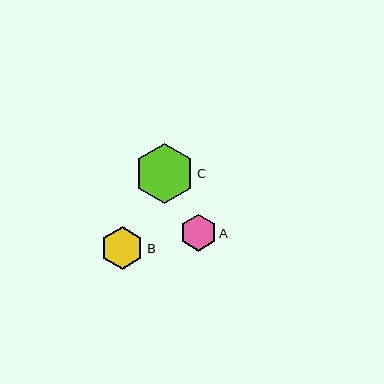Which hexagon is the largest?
Hexagon C is the largest with a size of approximately 60 pixels.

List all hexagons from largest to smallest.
From largest to smallest: C, B, A.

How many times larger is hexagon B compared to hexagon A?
Hexagon B is approximately 1.2 times the size of hexagon A.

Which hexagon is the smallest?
Hexagon A is the smallest with a size of approximately 36 pixels.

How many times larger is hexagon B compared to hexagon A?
Hexagon B is approximately 1.2 times the size of hexagon A.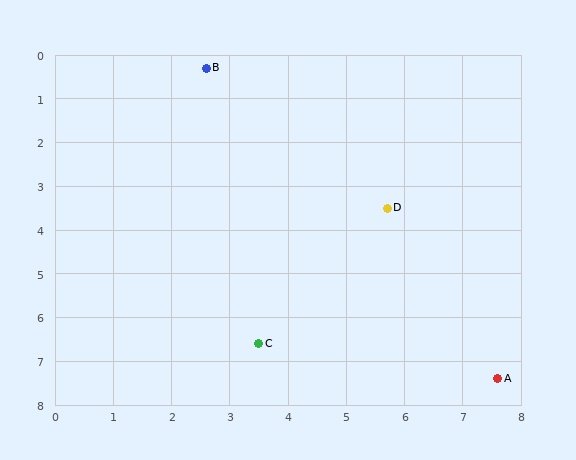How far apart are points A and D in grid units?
Points A and D are about 4.3 grid units apart.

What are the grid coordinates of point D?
Point D is at approximately (5.7, 3.5).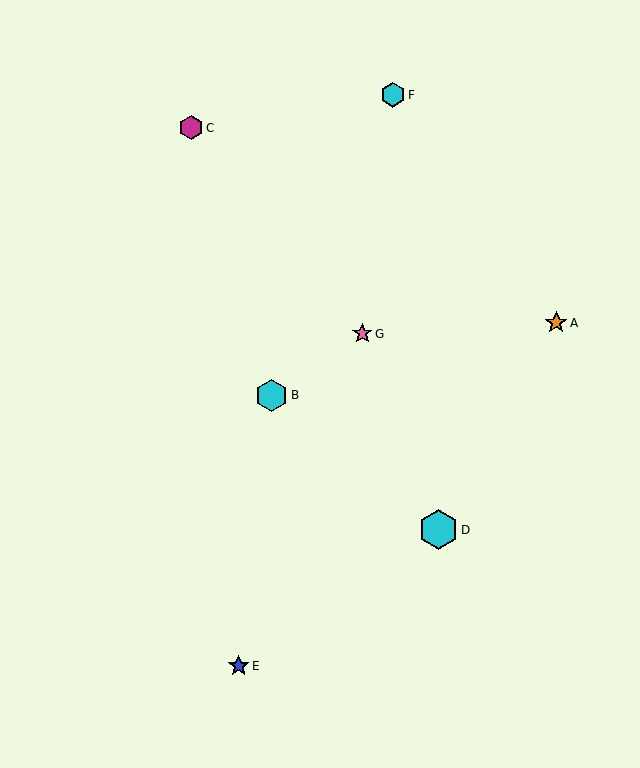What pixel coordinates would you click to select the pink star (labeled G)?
Click at (362, 334) to select the pink star G.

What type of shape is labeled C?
Shape C is a magenta hexagon.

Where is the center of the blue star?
The center of the blue star is at (239, 666).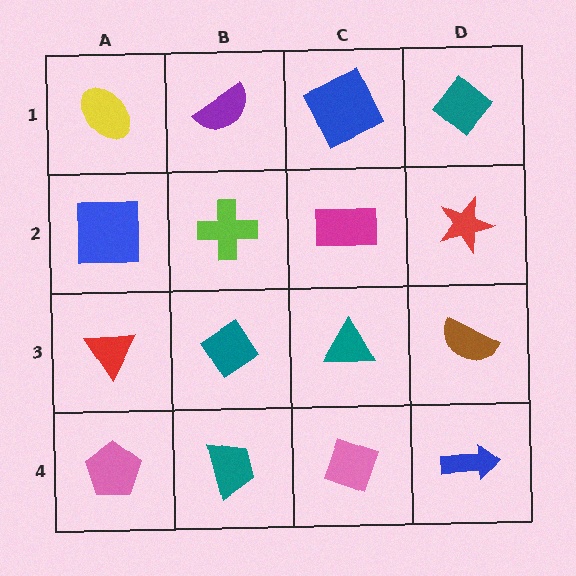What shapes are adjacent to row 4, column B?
A teal diamond (row 3, column B), a pink pentagon (row 4, column A), a pink diamond (row 4, column C).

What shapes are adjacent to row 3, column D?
A red star (row 2, column D), a blue arrow (row 4, column D), a teal triangle (row 3, column C).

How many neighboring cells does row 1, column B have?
3.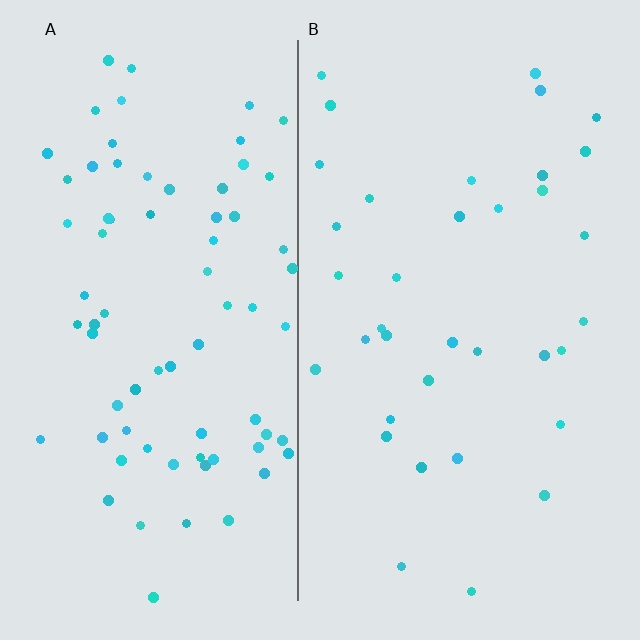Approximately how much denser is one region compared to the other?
Approximately 2.1× — region A over region B.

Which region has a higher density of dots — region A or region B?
A (the left).